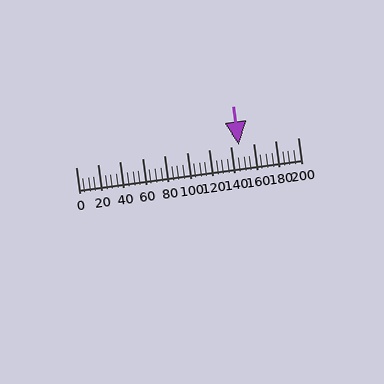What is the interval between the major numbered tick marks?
The major tick marks are spaced 20 units apart.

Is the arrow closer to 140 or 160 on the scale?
The arrow is closer to 140.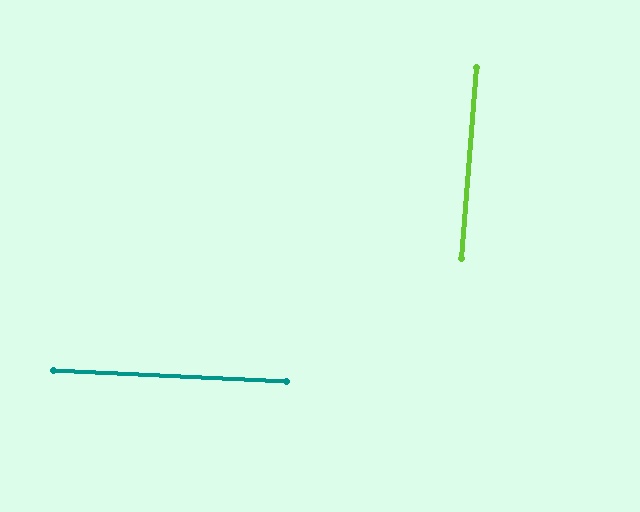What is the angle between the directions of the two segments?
Approximately 88 degrees.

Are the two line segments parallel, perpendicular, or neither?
Perpendicular — they meet at approximately 88°.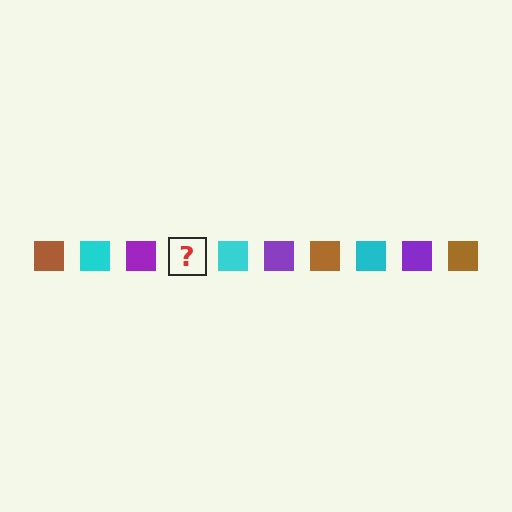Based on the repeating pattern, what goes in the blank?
The blank should be a brown square.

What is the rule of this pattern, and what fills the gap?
The rule is that the pattern cycles through brown, cyan, purple squares. The gap should be filled with a brown square.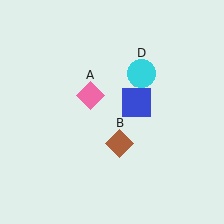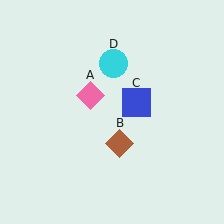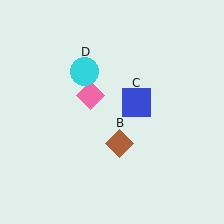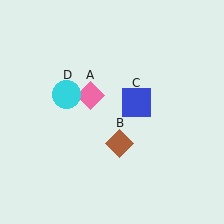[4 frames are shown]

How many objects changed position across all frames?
1 object changed position: cyan circle (object D).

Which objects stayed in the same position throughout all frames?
Pink diamond (object A) and brown diamond (object B) and blue square (object C) remained stationary.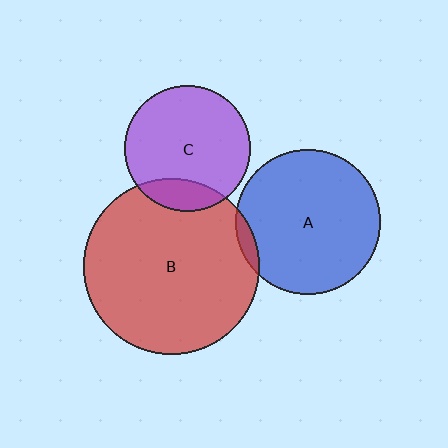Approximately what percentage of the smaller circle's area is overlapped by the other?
Approximately 5%.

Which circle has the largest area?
Circle B (red).